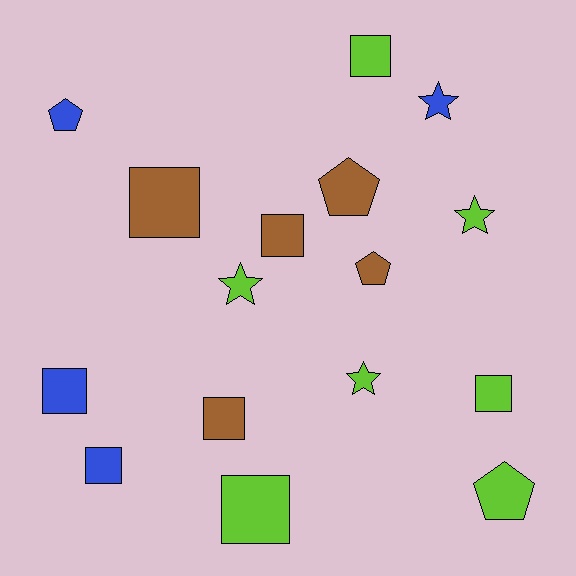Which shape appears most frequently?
Square, with 8 objects.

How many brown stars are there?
There are no brown stars.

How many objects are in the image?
There are 16 objects.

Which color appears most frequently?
Lime, with 7 objects.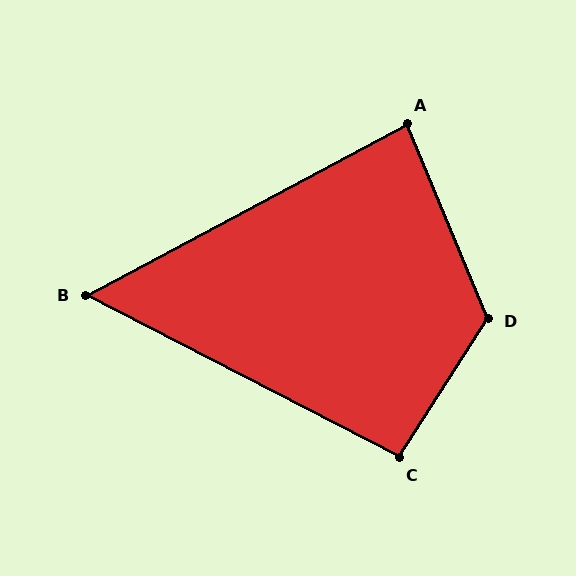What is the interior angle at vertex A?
Approximately 85 degrees (acute).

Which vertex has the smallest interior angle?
B, at approximately 55 degrees.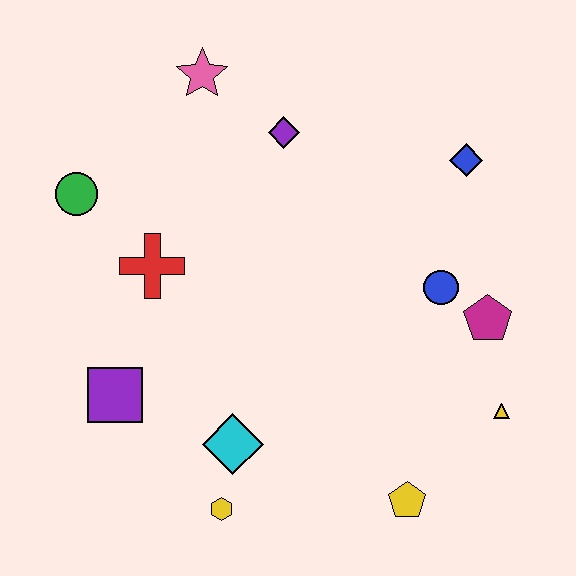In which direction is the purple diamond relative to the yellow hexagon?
The purple diamond is above the yellow hexagon.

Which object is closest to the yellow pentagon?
The yellow triangle is closest to the yellow pentagon.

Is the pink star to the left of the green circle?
No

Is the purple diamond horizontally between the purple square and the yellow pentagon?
Yes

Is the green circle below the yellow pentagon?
No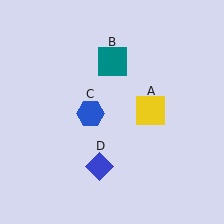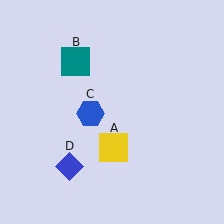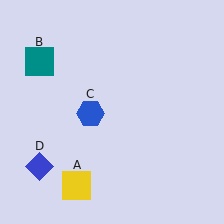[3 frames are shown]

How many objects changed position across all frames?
3 objects changed position: yellow square (object A), teal square (object B), blue diamond (object D).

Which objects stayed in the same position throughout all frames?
Blue hexagon (object C) remained stationary.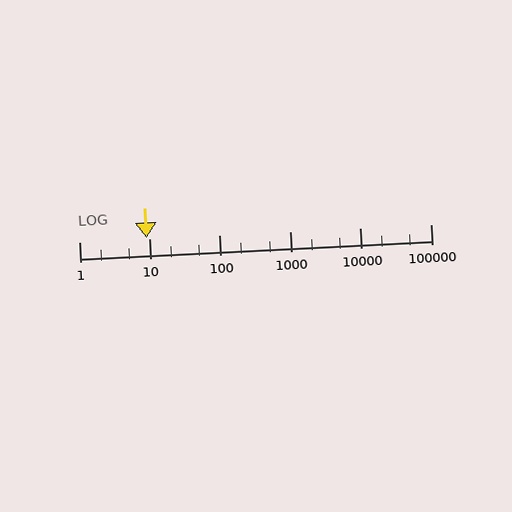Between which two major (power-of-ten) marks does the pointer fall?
The pointer is between 1 and 10.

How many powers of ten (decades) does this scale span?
The scale spans 5 decades, from 1 to 100000.